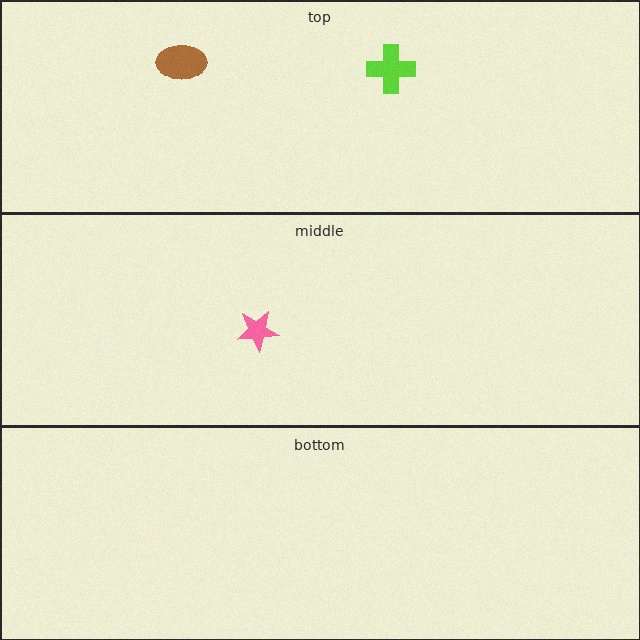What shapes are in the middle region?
The pink star.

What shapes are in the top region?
The lime cross, the brown ellipse.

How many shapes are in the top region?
2.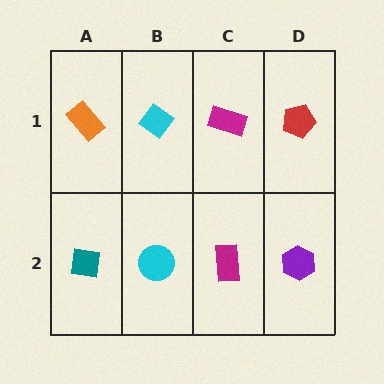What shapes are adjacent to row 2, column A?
An orange rectangle (row 1, column A), a cyan circle (row 2, column B).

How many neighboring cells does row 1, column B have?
3.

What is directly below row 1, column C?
A magenta rectangle.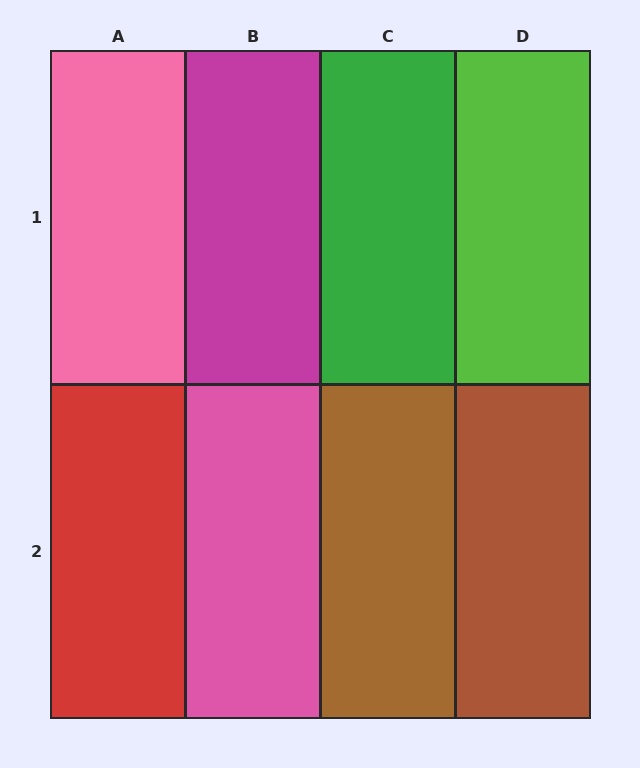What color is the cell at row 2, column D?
Brown.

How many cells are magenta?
1 cell is magenta.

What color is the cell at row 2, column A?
Red.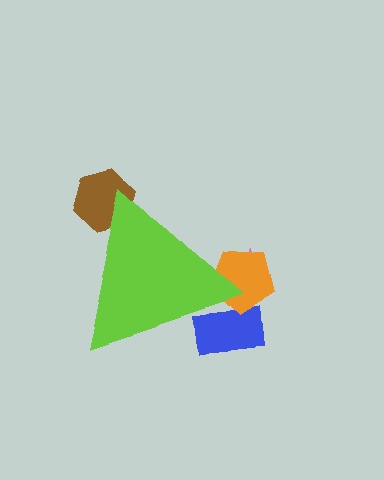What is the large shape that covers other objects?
A lime triangle.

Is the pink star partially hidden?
Yes, the pink star is partially hidden behind the lime triangle.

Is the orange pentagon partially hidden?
Yes, the orange pentagon is partially hidden behind the lime triangle.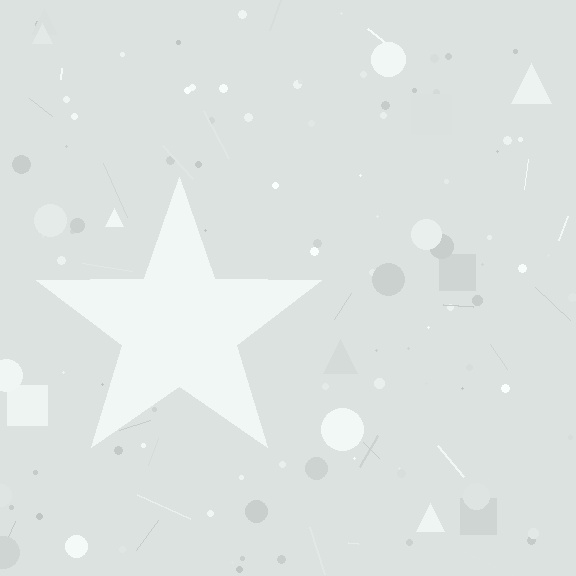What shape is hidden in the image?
A star is hidden in the image.